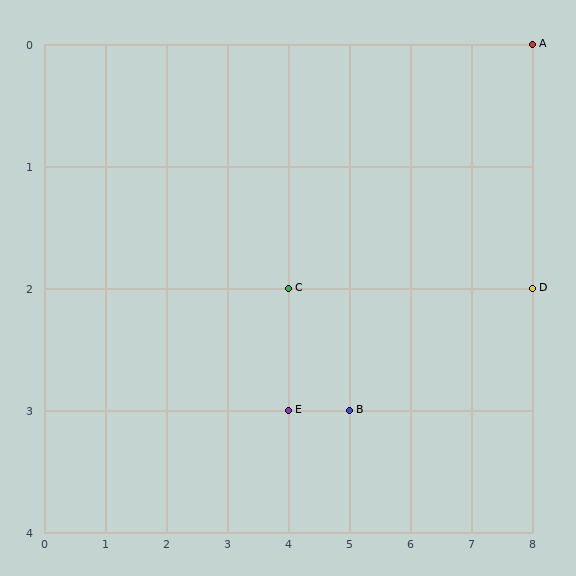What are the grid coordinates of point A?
Point A is at grid coordinates (8, 0).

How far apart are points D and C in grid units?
Points D and C are 4 columns apart.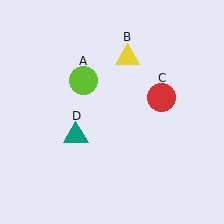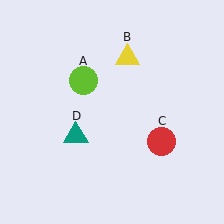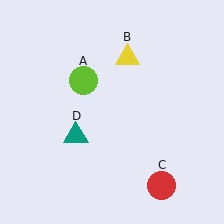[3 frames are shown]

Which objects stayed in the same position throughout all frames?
Lime circle (object A) and yellow triangle (object B) and teal triangle (object D) remained stationary.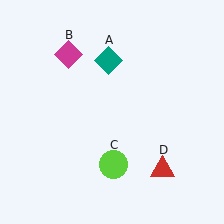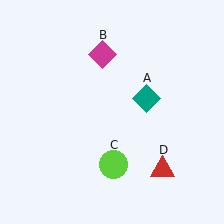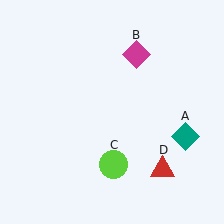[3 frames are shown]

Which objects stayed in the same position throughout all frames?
Lime circle (object C) and red triangle (object D) remained stationary.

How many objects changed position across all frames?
2 objects changed position: teal diamond (object A), magenta diamond (object B).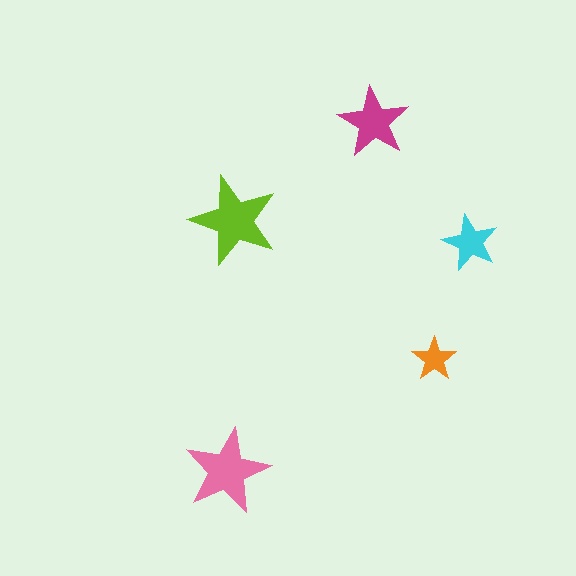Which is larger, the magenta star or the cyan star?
The magenta one.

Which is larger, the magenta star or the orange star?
The magenta one.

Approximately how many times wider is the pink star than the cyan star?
About 1.5 times wider.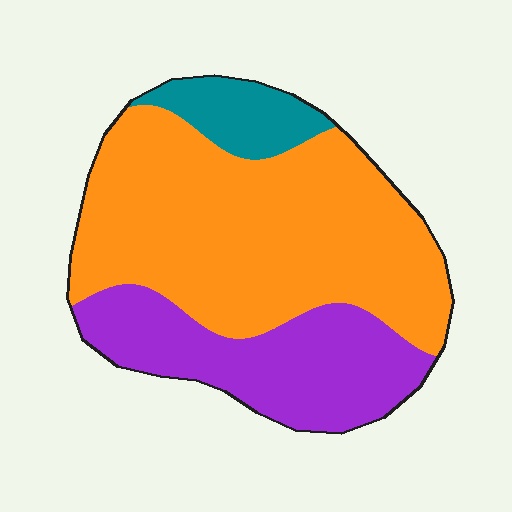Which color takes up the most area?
Orange, at roughly 60%.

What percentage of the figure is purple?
Purple covers roughly 30% of the figure.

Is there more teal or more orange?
Orange.